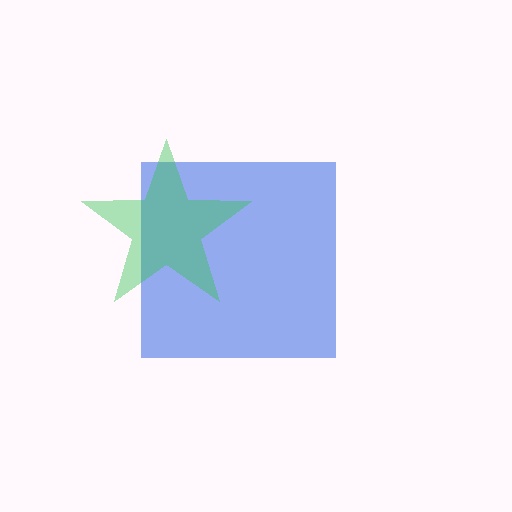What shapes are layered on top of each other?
The layered shapes are: a blue square, a green star.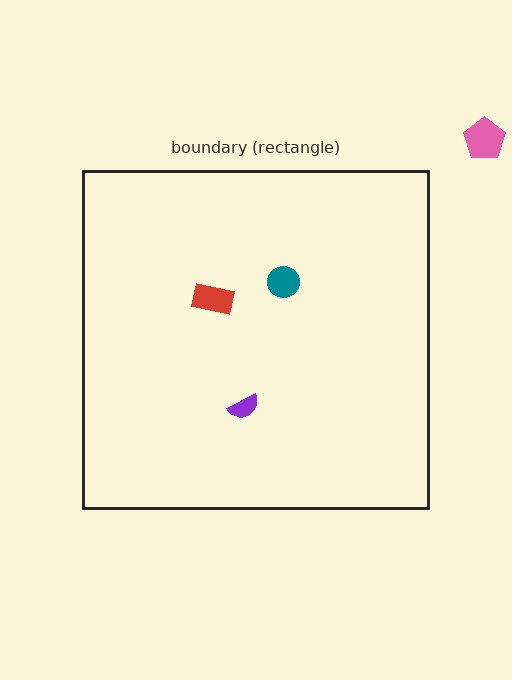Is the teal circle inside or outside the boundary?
Inside.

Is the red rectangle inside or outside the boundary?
Inside.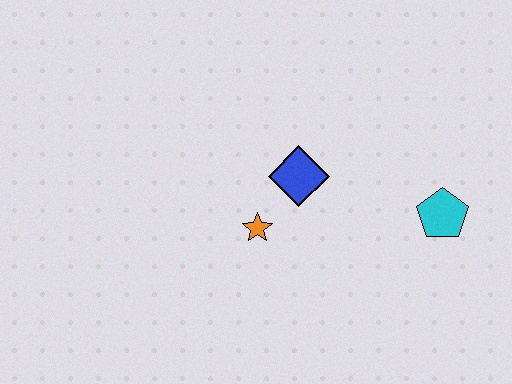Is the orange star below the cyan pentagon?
Yes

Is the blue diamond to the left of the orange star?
No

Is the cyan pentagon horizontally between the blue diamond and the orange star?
No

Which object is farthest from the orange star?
The cyan pentagon is farthest from the orange star.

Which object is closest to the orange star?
The blue diamond is closest to the orange star.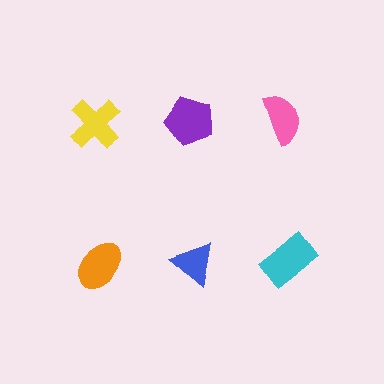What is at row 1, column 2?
A purple pentagon.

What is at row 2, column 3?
A cyan rectangle.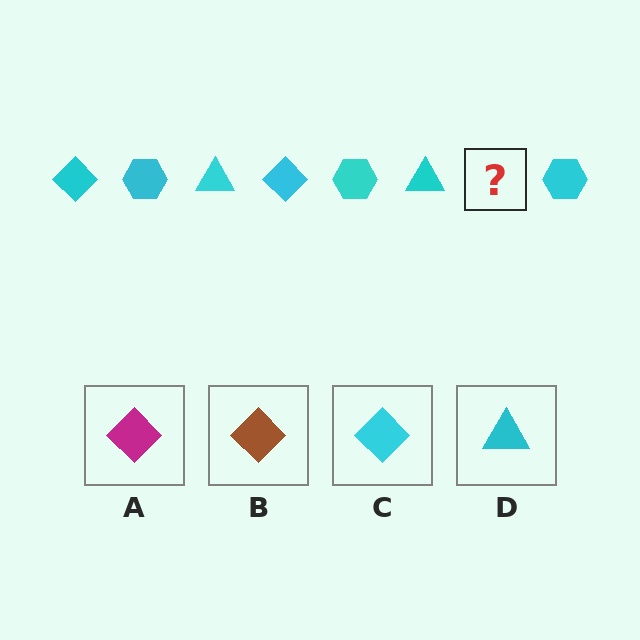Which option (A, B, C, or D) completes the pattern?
C.